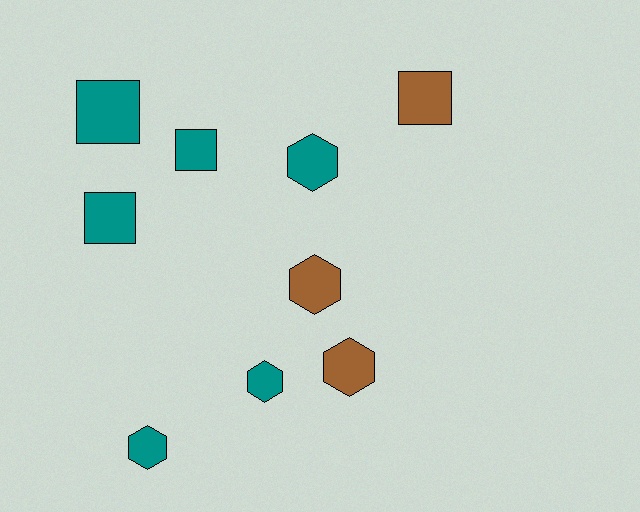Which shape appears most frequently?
Hexagon, with 5 objects.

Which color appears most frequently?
Teal, with 6 objects.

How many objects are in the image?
There are 9 objects.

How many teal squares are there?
There are 3 teal squares.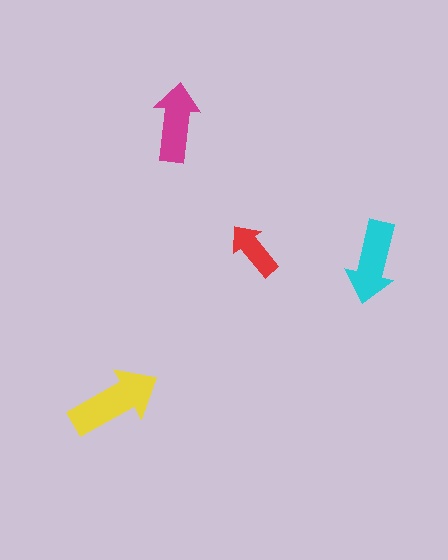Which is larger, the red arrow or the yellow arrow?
The yellow one.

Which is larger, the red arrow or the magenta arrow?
The magenta one.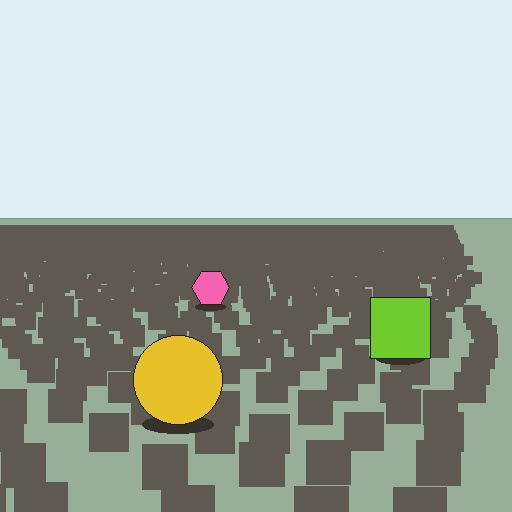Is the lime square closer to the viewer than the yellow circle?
No. The yellow circle is closer — you can tell from the texture gradient: the ground texture is coarser near it.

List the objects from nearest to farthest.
From nearest to farthest: the yellow circle, the lime square, the pink hexagon.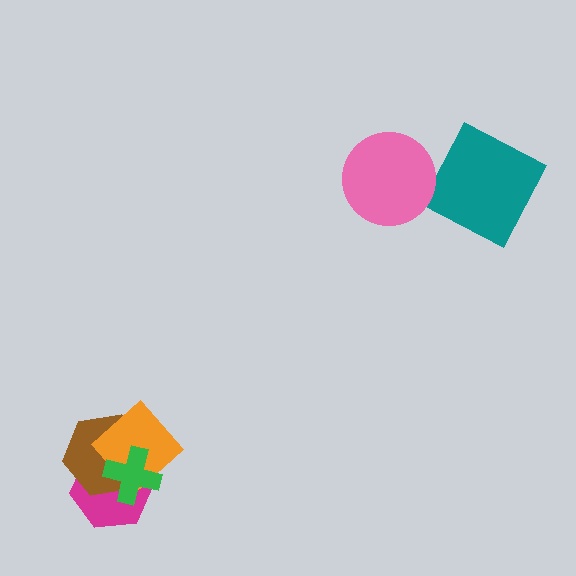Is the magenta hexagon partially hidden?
Yes, it is partially covered by another shape.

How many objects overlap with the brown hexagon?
3 objects overlap with the brown hexagon.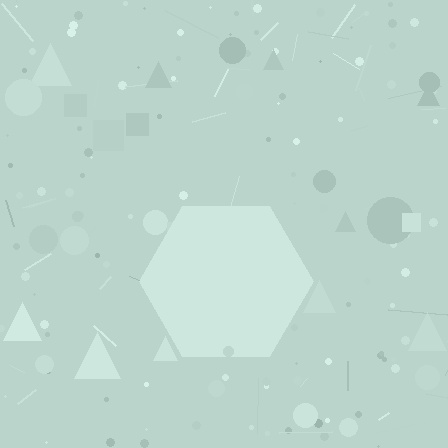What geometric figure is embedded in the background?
A hexagon is embedded in the background.